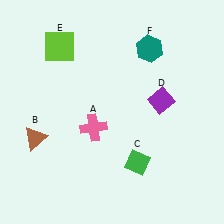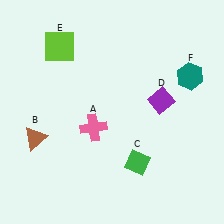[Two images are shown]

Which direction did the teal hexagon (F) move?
The teal hexagon (F) moved right.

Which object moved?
The teal hexagon (F) moved right.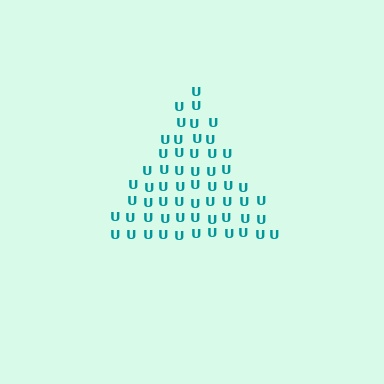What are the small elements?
The small elements are letter U's.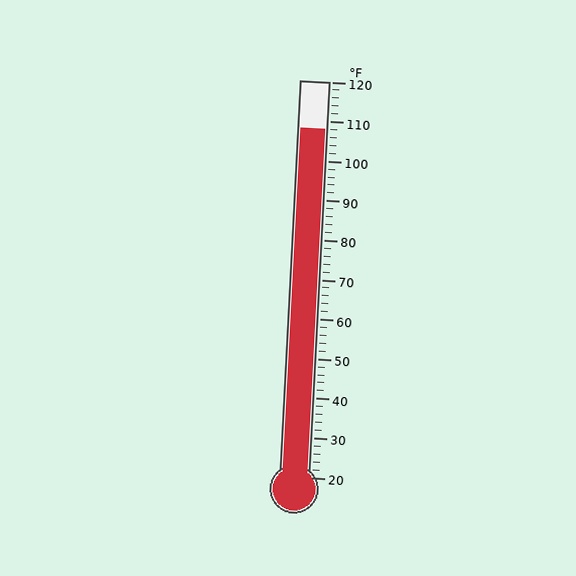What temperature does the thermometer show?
The thermometer shows approximately 108°F.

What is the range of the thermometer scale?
The thermometer scale ranges from 20°F to 120°F.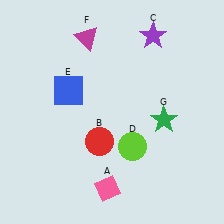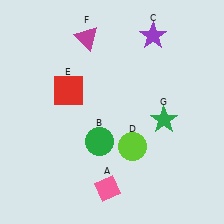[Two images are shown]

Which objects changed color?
B changed from red to green. E changed from blue to red.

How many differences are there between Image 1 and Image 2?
There are 2 differences between the two images.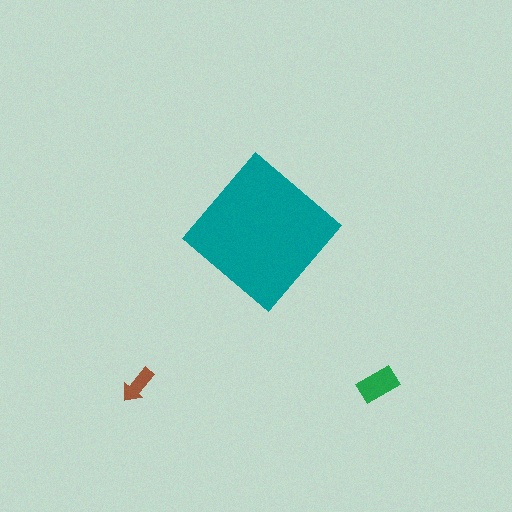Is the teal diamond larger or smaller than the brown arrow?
Larger.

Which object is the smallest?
The brown arrow.